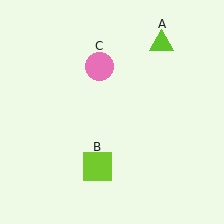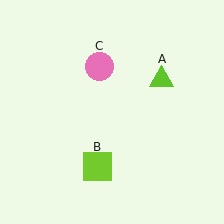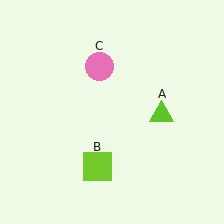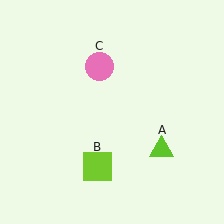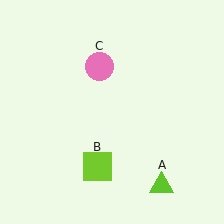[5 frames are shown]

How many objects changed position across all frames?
1 object changed position: lime triangle (object A).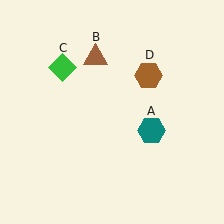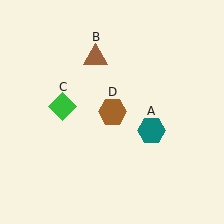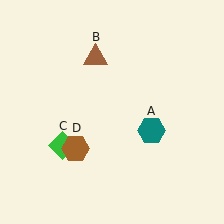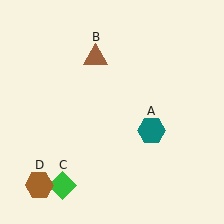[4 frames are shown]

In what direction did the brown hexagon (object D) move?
The brown hexagon (object D) moved down and to the left.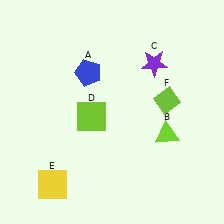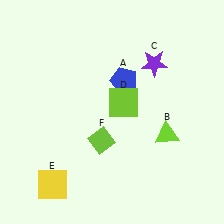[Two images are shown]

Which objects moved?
The objects that moved are: the blue pentagon (A), the lime square (D), the lime diamond (F).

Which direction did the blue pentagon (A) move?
The blue pentagon (A) moved right.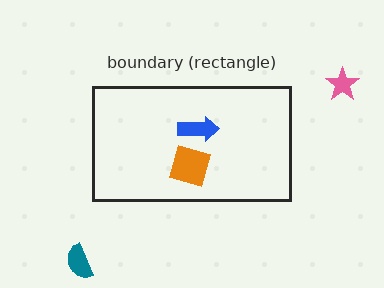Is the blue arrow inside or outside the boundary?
Inside.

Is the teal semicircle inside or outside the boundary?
Outside.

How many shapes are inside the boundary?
2 inside, 2 outside.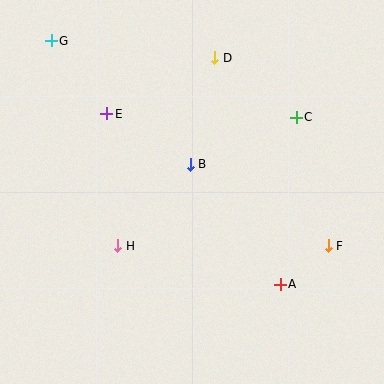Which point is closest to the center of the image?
Point B at (190, 164) is closest to the center.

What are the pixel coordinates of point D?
Point D is at (214, 58).